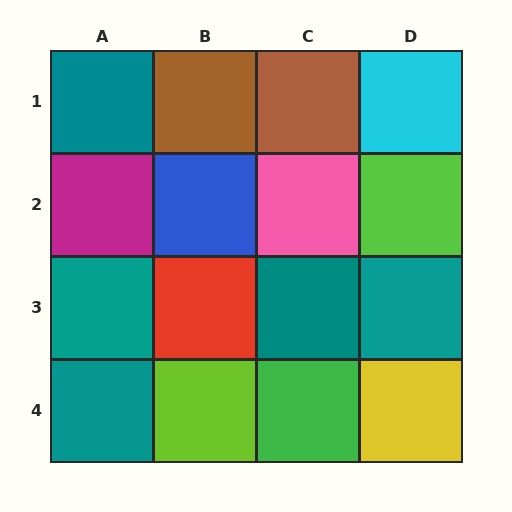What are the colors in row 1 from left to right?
Teal, brown, brown, cyan.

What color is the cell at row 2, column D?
Lime.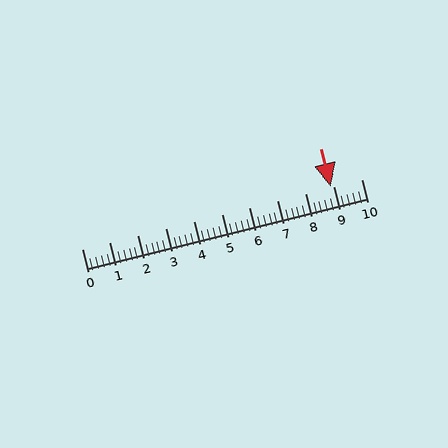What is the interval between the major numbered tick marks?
The major tick marks are spaced 1 units apart.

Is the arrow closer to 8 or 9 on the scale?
The arrow is closer to 9.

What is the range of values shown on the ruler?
The ruler shows values from 0 to 10.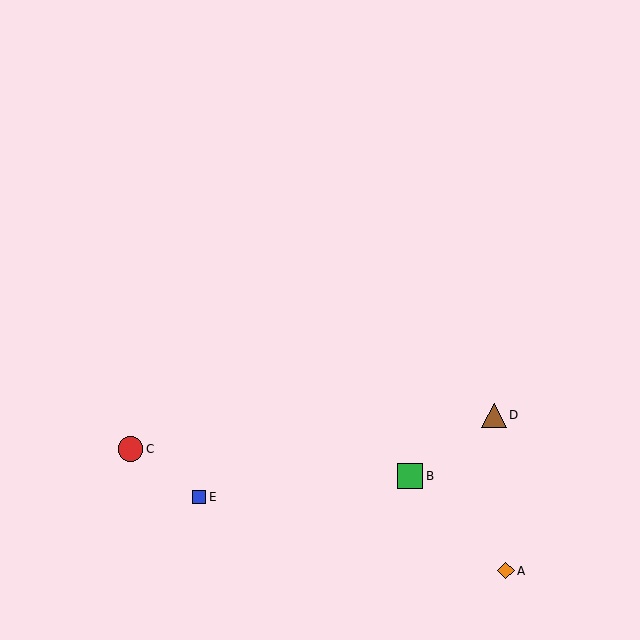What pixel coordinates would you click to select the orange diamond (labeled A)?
Click at (506, 571) to select the orange diamond A.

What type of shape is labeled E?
Shape E is a blue square.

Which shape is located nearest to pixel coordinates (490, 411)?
The brown triangle (labeled D) at (494, 415) is nearest to that location.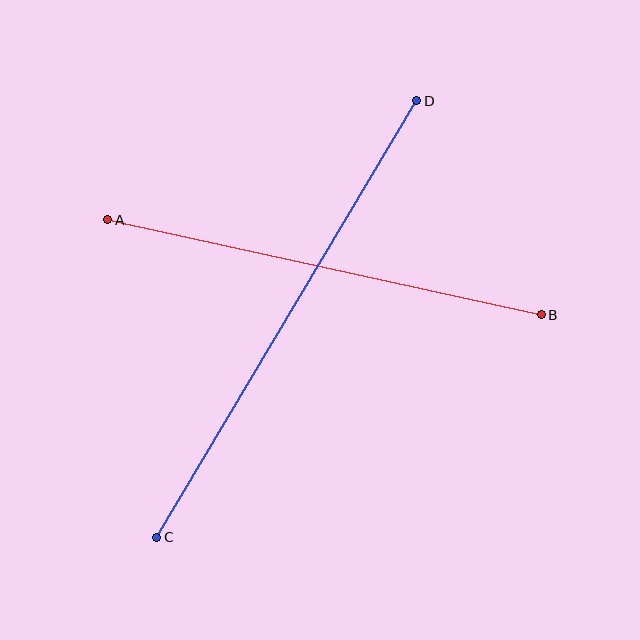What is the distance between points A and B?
The distance is approximately 444 pixels.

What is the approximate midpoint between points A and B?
The midpoint is at approximately (325, 267) pixels.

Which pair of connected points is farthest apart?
Points C and D are farthest apart.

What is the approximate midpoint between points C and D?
The midpoint is at approximately (287, 319) pixels.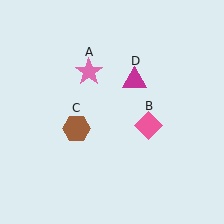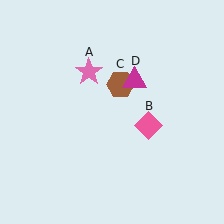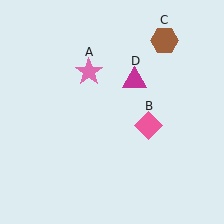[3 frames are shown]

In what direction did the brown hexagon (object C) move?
The brown hexagon (object C) moved up and to the right.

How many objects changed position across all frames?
1 object changed position: brown hexagon (object C).